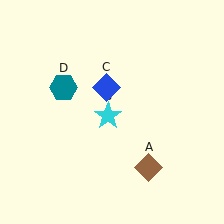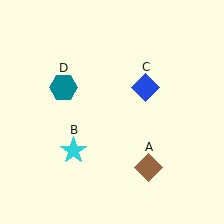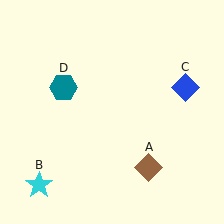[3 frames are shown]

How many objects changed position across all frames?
2 objects changed position: cyan star (object B), blue diamond (object C).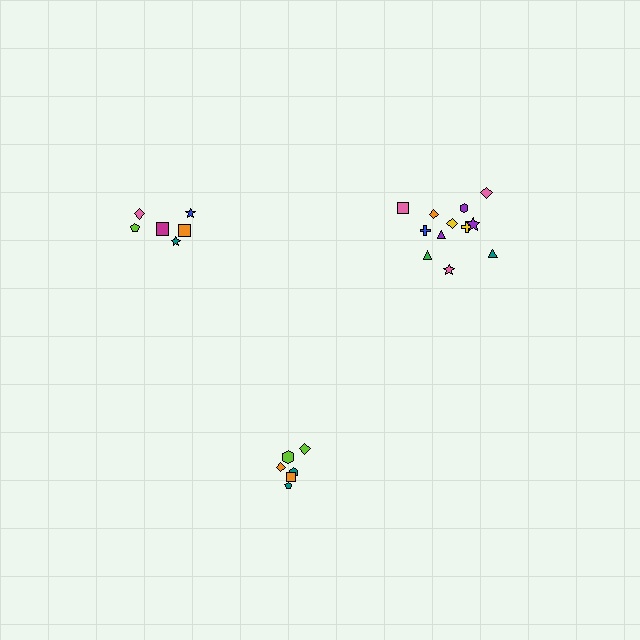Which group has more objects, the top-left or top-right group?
The top-right group.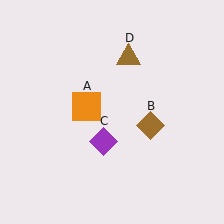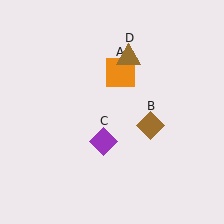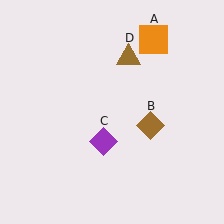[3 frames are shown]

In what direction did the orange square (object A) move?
The orange square (object A) moved up and to the right.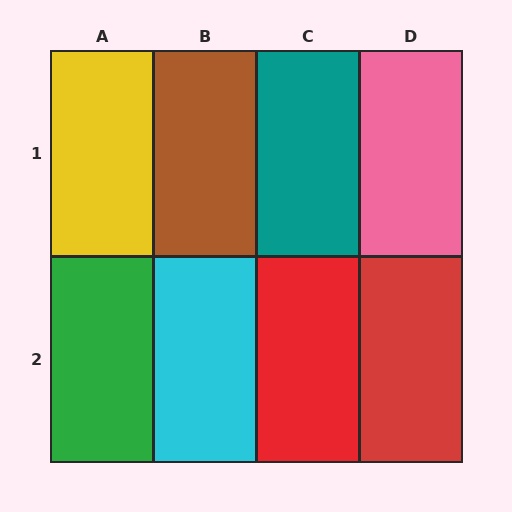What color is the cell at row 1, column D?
Pink.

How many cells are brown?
1 cell is brown.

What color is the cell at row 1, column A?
Yellow.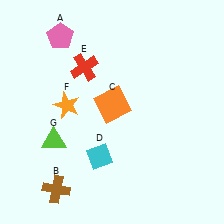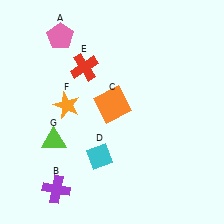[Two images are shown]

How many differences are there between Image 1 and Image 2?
There is 1 difference between the two images.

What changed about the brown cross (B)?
In Image 1, B is brown. In Image 2, it changed to purple.